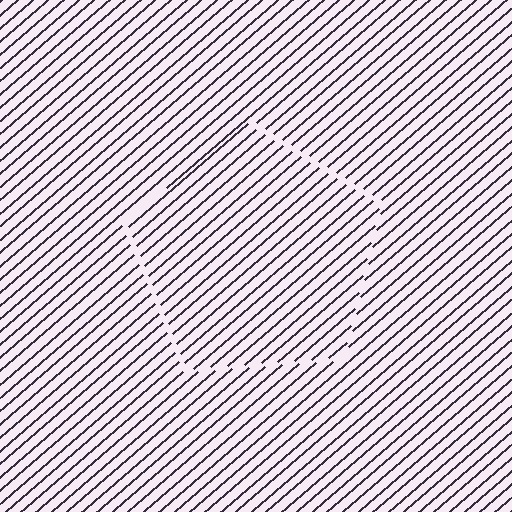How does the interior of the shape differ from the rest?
The interior of the shape contains the same grating, shifted by half a period — the contour is defined by the phase discontinuity where line-ends from the inner and outer gratings abut.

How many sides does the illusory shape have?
5 sides — the line-ends trace a pentagon.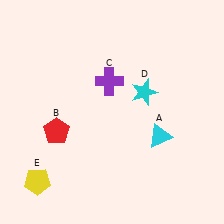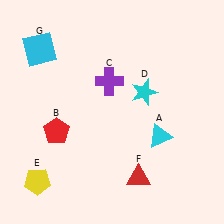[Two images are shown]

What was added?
A red triangle (F), a cyan square (G) were added in Image 2.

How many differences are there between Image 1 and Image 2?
There are 2 differences between the two images.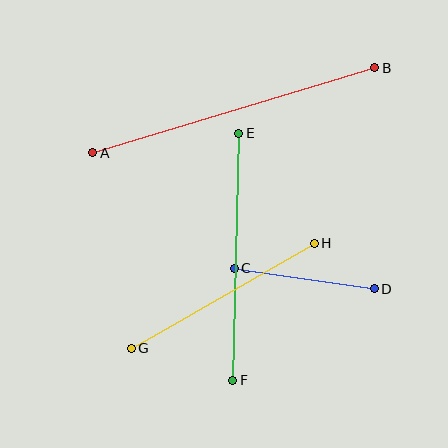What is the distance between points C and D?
The distance is approximately 141 pixels.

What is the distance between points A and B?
The distance is approximately 295 pixels.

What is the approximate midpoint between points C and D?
The midpoint is at approximately (304, 278) pixels.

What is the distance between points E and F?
The distance is approximately 247 pixels.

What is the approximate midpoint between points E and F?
The midpoint is at approximately (236, 257) pixels.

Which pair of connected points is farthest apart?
Points A and B are farthest apart.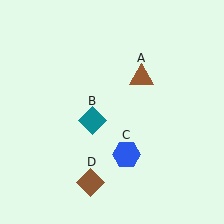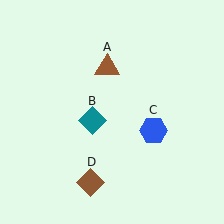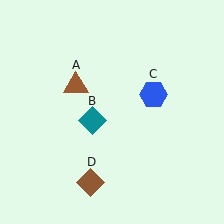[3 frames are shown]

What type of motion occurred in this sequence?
The brown triangle (object A), blue hexagon (object C) rotated counterclockwise around the center of the scene.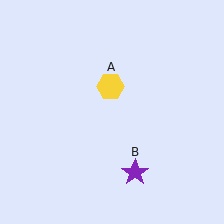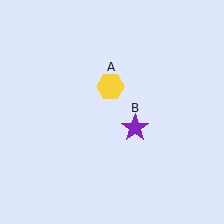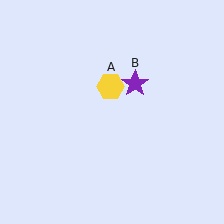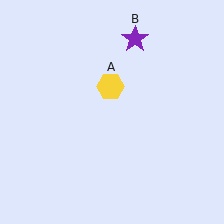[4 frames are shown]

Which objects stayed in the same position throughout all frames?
Yellow hexagon (object A) remained stationary.